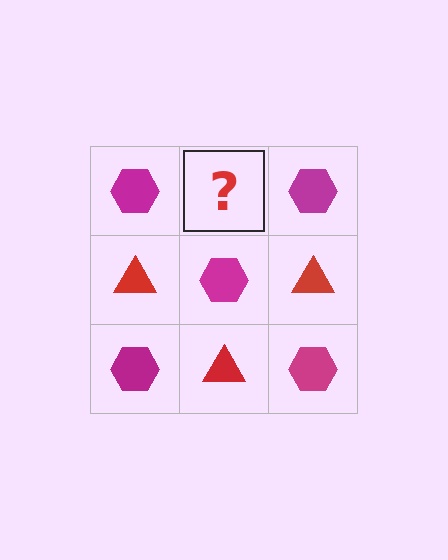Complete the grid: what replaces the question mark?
The question mark should be replaced with a red triangle.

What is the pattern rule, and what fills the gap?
The rule is that it alternates magenta hexagon and red triangle in a checkerboard pattern. The gap should be filled with a red triangle.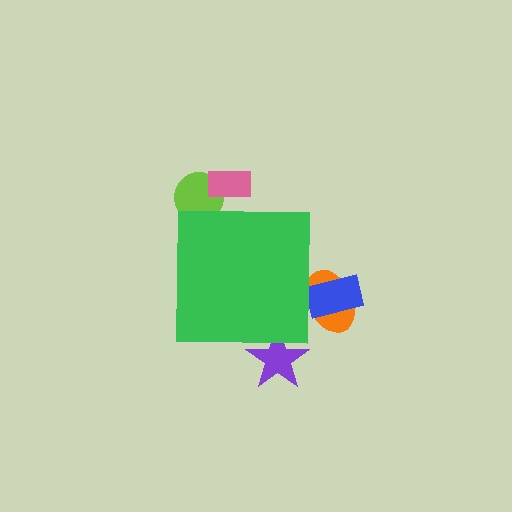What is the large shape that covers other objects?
A green square.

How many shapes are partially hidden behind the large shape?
5 shapes are partially hidden.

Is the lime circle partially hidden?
Yes, the lime circle is partially hidden behind the green square.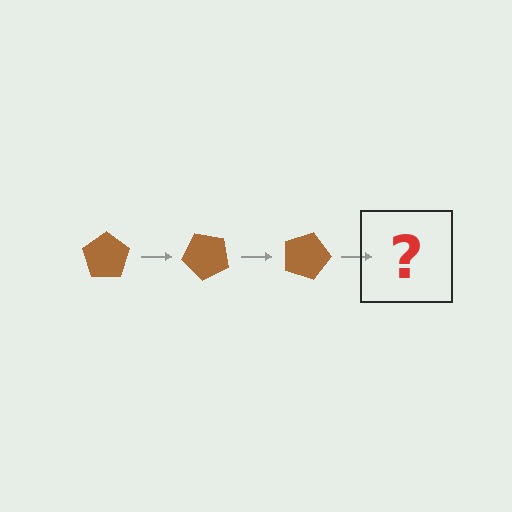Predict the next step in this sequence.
The next step is a brown pentagon rotated 135 degrees.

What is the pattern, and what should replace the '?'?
The pattern is that the pentagon rotates 45 degrees each step. The '?' should be a brown pentagon rotated 135 degrees.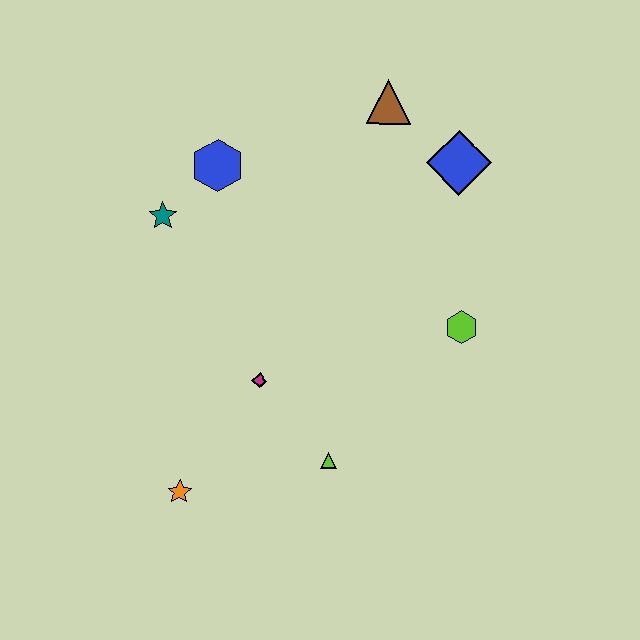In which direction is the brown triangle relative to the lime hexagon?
The brown triangle is above the lime hexagon.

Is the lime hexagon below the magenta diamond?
No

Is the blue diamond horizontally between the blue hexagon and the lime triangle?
No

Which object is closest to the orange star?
The magenta diamond is closest to the orange star.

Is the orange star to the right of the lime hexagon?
No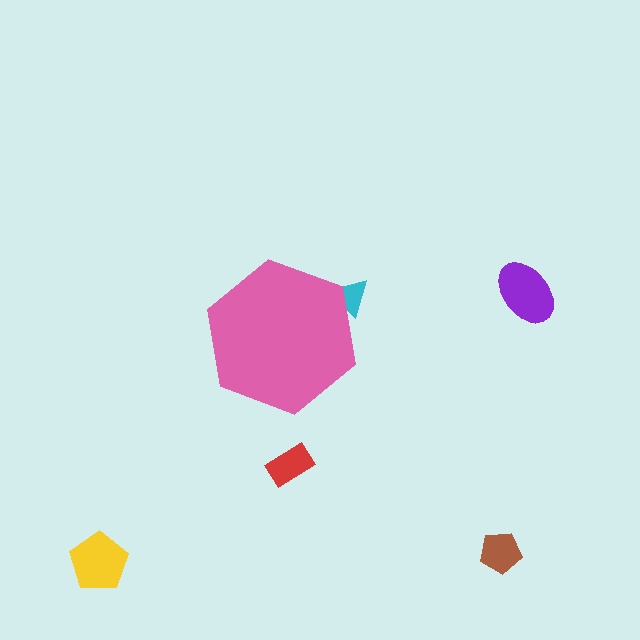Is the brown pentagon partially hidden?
No, the brown pentagon is fully visible.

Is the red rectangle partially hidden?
No, the red rectangle is fully visible.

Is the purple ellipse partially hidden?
No, the purple ellipse is fully visible.